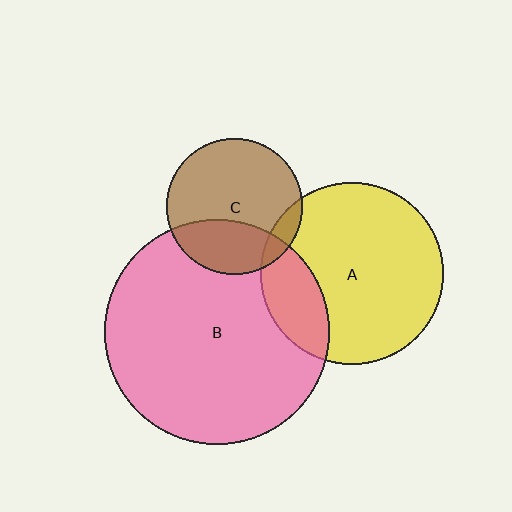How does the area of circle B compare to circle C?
Approximately 2.7 times.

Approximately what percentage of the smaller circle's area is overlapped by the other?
Approximately 30%.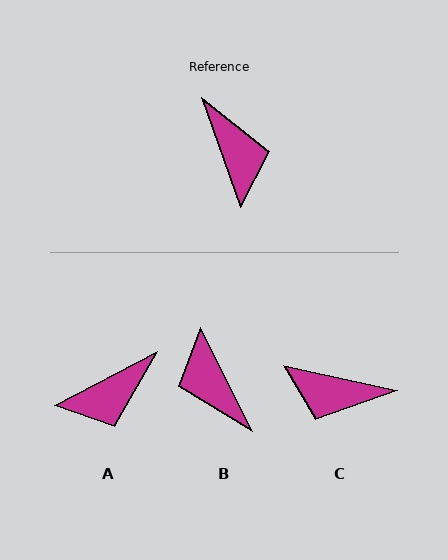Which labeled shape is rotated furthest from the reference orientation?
B, about 173 degrees away.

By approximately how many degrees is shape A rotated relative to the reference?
Approximately 82 degrees clockwise.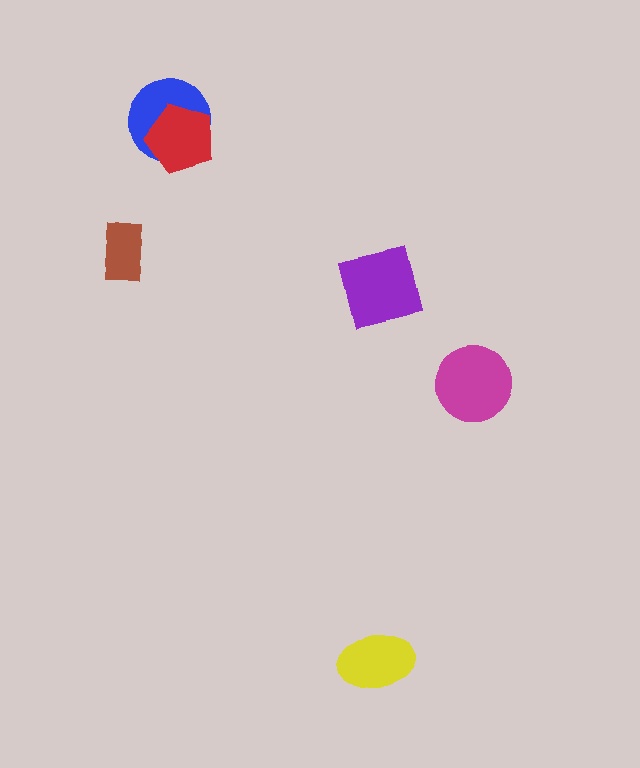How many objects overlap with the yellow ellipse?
0 objects overlap with the yellow ellipse.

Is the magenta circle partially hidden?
No, no other shape covers it.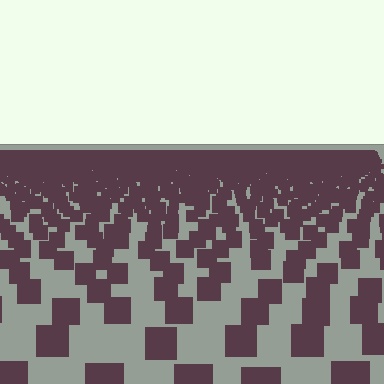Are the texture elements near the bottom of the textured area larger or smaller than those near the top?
Larger. Near the bottom, elements are closer to the viewer and appear at a bigger on-screen size.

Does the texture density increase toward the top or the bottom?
Density increases toward the top.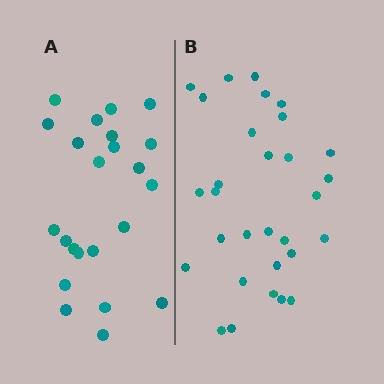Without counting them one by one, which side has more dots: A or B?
Region B (the right region) has more dots.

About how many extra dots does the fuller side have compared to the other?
Region B has roughly 8 or so more dots than region A.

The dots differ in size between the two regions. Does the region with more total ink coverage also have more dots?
No. Region A has more total ink coverage because its dots are larger, but region B actually contains more individual dots. Total area can be misleading — the number of items is what matters here.